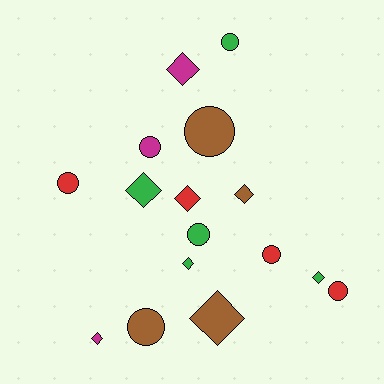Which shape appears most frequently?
Circle, with 8 objects.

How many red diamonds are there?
There is 1 red diamond.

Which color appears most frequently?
Green, with 5 objects.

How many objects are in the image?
There are 16 objects.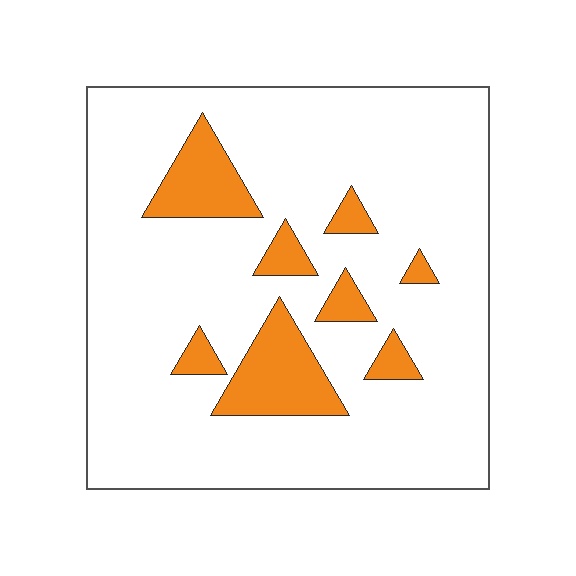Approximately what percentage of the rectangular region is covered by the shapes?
Approximately 15%.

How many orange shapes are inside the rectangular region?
8.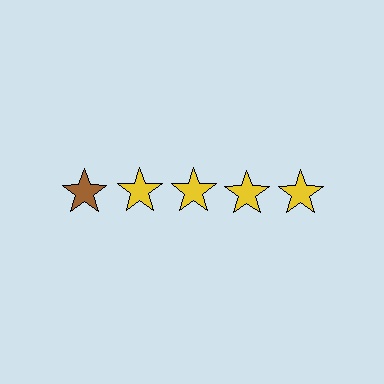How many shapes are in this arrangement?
There are 5 shapes arranged in a grid pattern.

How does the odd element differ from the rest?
It has a different color: brown instead of yellow.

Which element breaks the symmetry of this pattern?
The brown star in the top row, leftmost column breaks the symmetry. All other shapes are yellow stars.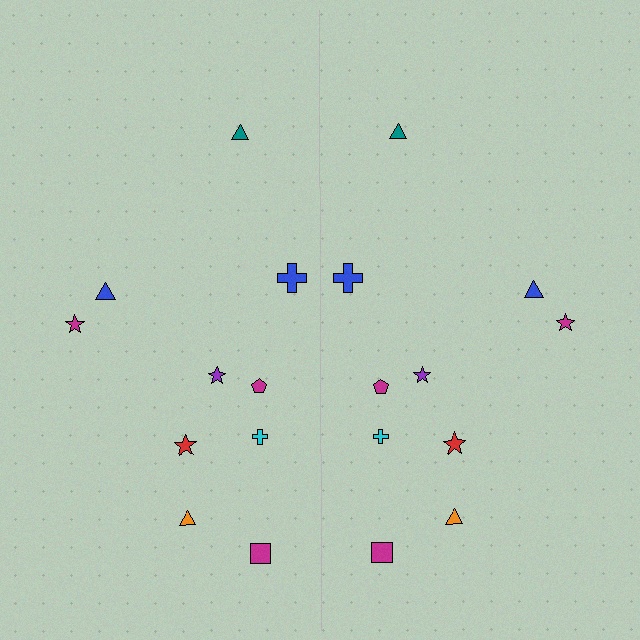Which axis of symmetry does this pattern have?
The pattern has a vertical axis of symmetry running through the center of the image.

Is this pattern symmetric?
Yes, this pattern has bilateral (reflection) symmetry.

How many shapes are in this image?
There are 20 shapes in this image.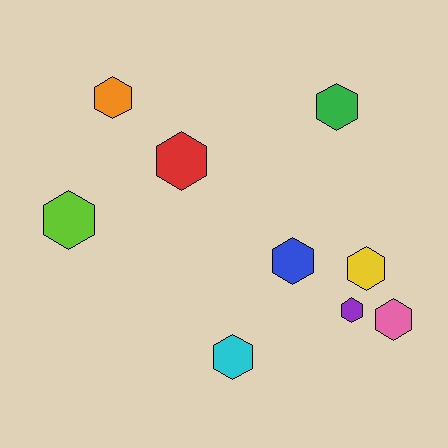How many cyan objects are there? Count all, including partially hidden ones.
There is 1 cyan object.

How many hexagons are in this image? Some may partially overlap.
There are 9 hexagons.